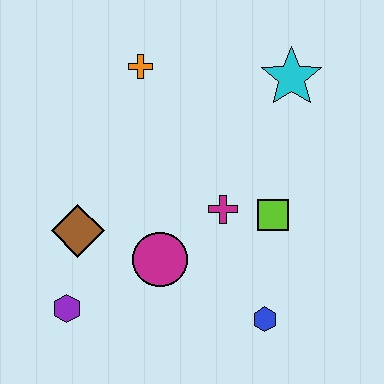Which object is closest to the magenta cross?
The lime square is closest to the magenta cross.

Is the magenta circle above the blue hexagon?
Yes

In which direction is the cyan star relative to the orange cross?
The cyan star is to the right of the orange cross.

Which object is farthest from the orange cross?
The blue hexagon is farthest from the orange cross.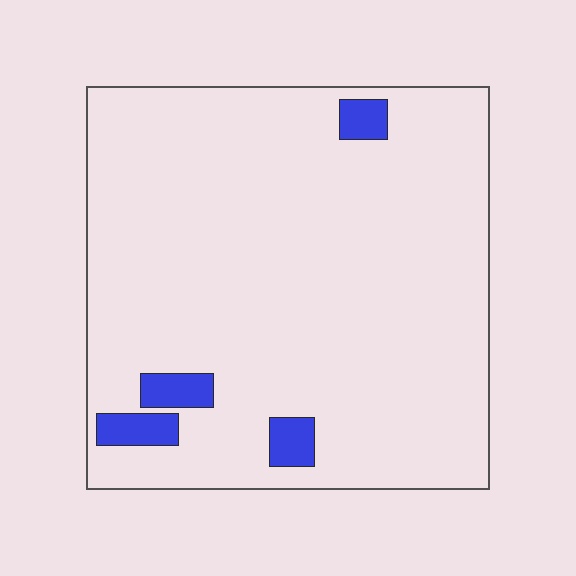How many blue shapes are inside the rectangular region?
4.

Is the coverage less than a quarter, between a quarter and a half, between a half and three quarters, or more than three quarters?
Less than a quarter.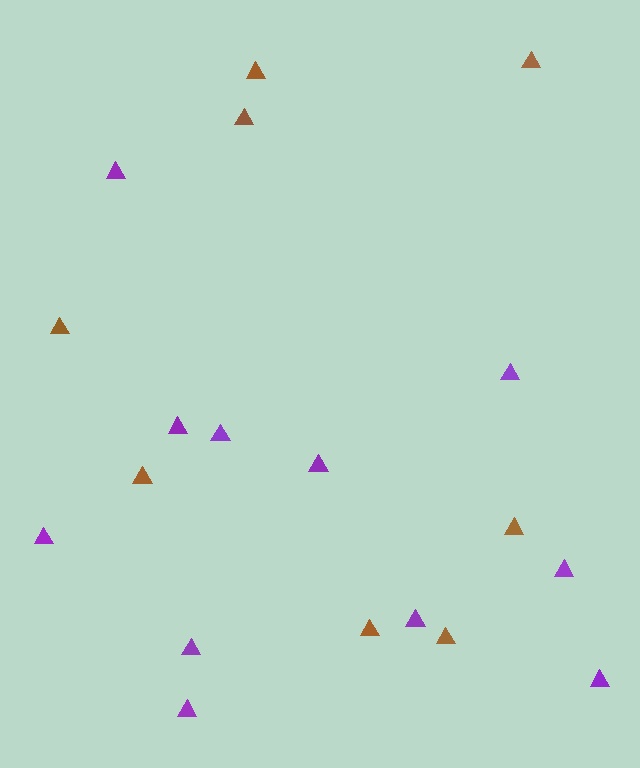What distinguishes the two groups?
There are 2 groups: one group of purple triangles (11) and one group of brown triangles (8).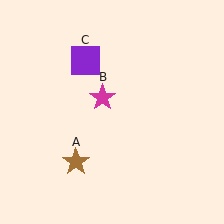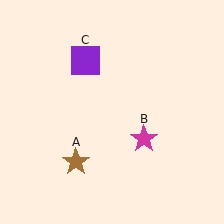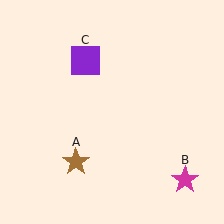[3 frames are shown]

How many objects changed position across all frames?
1 object changed position: magenta star (object B).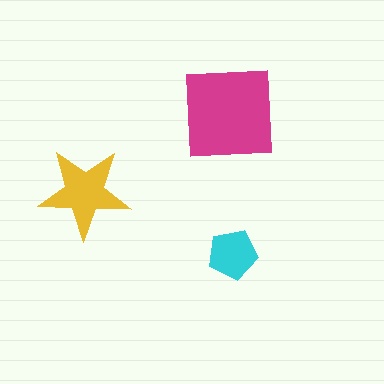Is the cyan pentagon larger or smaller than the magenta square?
Smaller.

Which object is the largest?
The magenta square.